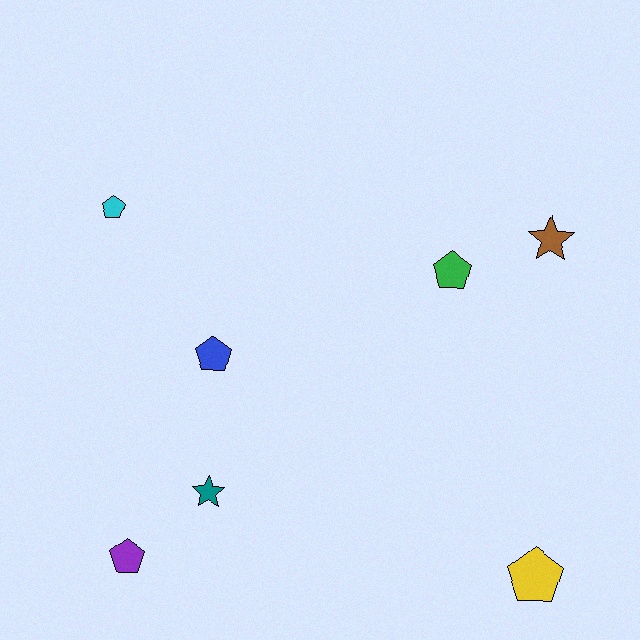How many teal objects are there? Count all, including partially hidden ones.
There is 1 teal object.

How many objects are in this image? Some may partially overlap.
There are 7 objects.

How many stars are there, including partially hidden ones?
There are 2 stars.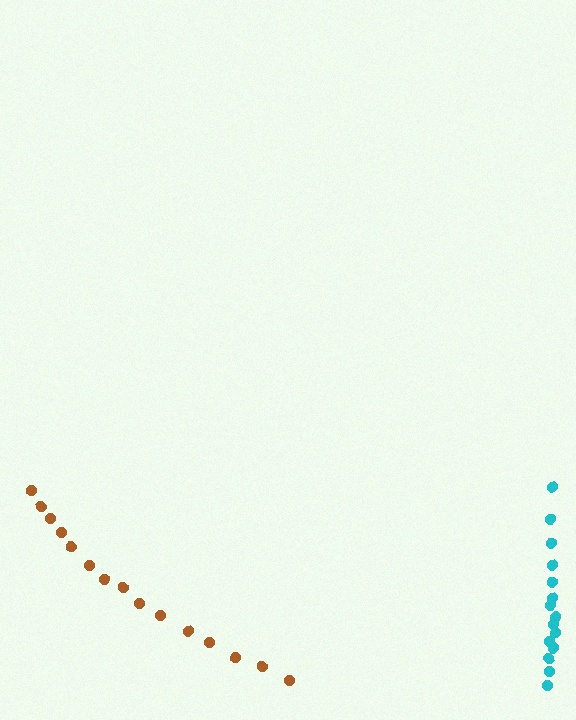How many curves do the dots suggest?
There are 2 distinct paths.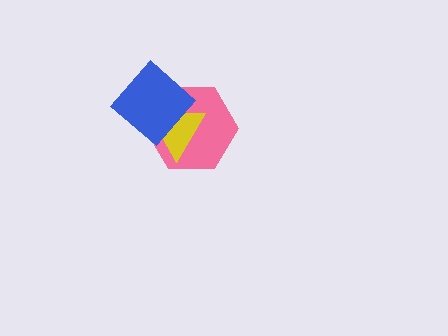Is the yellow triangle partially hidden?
Yes, it is partially covered by another shape.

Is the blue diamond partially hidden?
No, no other shape covers it.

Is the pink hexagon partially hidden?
Yes, it is partially covered by another shape.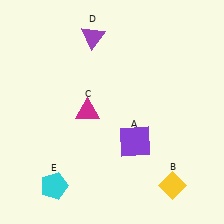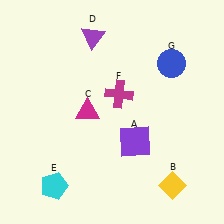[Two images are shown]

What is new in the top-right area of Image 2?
A blue circle (G) was added in the top-right area of Image 2.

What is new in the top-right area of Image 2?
A magenta cross (F) was added in the top-right area of Image 2.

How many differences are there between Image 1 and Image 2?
There are 2 differences between the two images.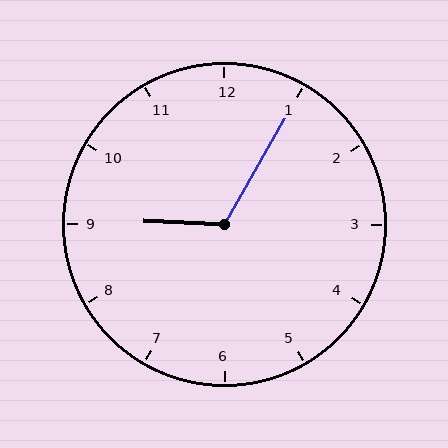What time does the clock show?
9:05.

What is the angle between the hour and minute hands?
Approximately 118 degrees.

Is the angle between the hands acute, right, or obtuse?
It is obtuse.